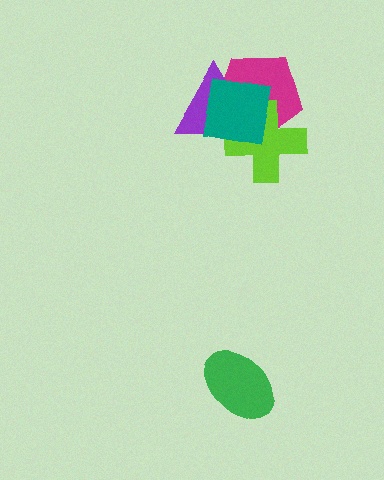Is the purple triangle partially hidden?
Yes, it is partially covered by another shape.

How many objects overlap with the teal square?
3 objects overlap with the teal square.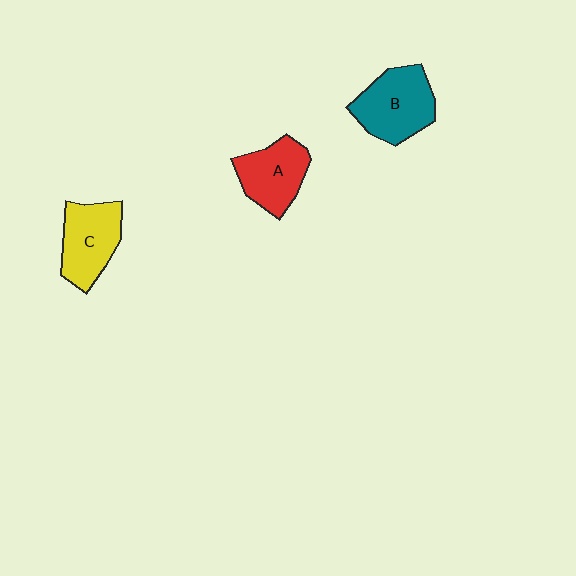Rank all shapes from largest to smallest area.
From largest to smallest: B (teal), C (yellow), A (red).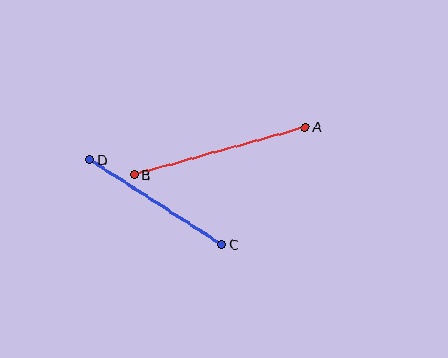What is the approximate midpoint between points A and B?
The midpoint is at approximately (220, 151) pixels.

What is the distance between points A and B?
The distance is approximately 177 pixels.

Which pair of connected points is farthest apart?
Points A and B are farthest apart.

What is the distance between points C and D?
The distance is approximately 157 pixels.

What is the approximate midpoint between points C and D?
The midpoint is at approximately (156, 202) pixels.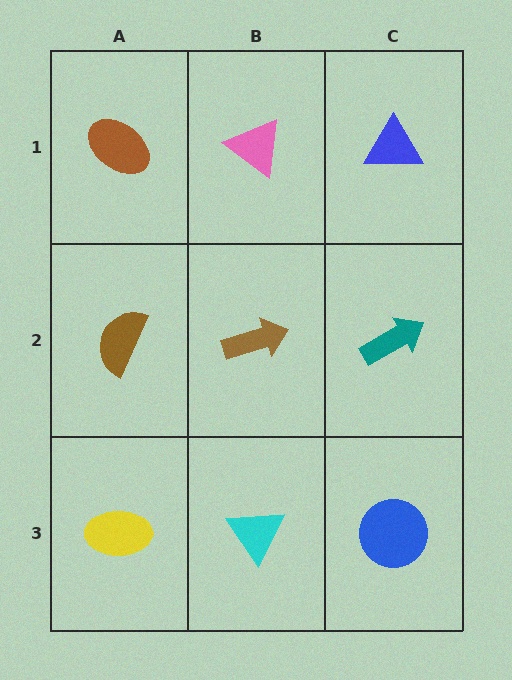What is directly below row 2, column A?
A yellow ellipse.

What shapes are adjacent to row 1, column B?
A brown arrow (row 2, column B), a brown ellipse (row 1, column A), a blue triangle (row 1, column C).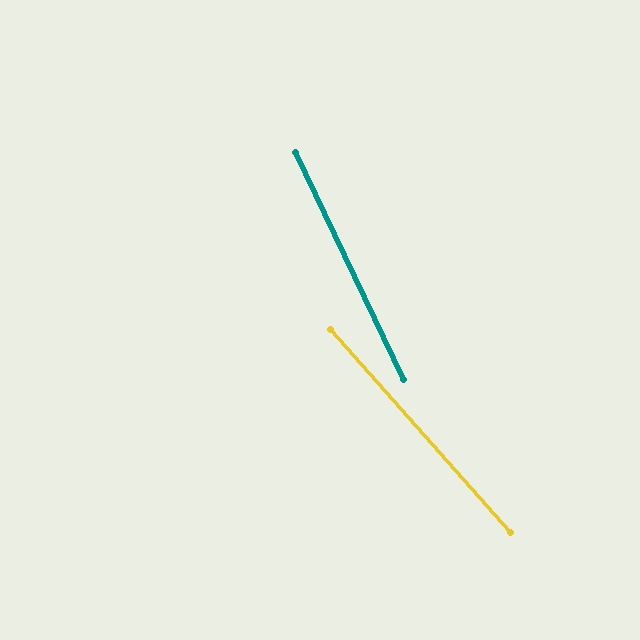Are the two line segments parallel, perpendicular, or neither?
Neither parallel nor perpendicular — they differ by about 16°.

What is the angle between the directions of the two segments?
Approximately 16 degrees.